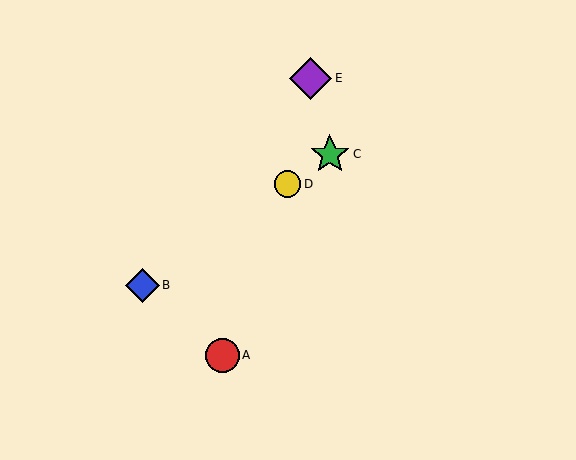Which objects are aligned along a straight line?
Objects B, C, D are aligned along a straight line.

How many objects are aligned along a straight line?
3 objects (B, C, D) are aligned along a straight line.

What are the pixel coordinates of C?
Object C is at (330, 154).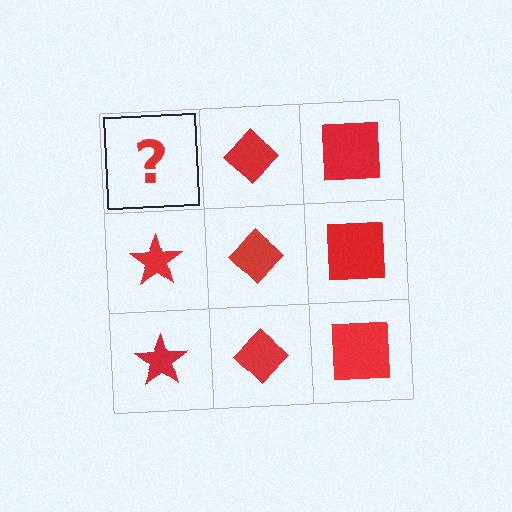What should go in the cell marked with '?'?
The missing cell should contain a red star.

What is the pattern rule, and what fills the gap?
The rule is that each column has a consistent shape. The gap should be filled with a red star.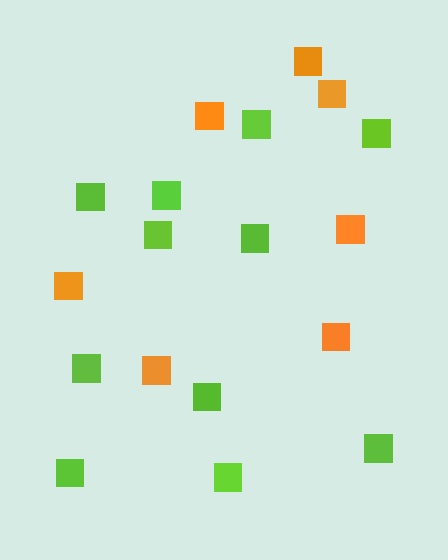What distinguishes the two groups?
There are 2 groups: one group of orange squares (7) and one group of lime squares (11).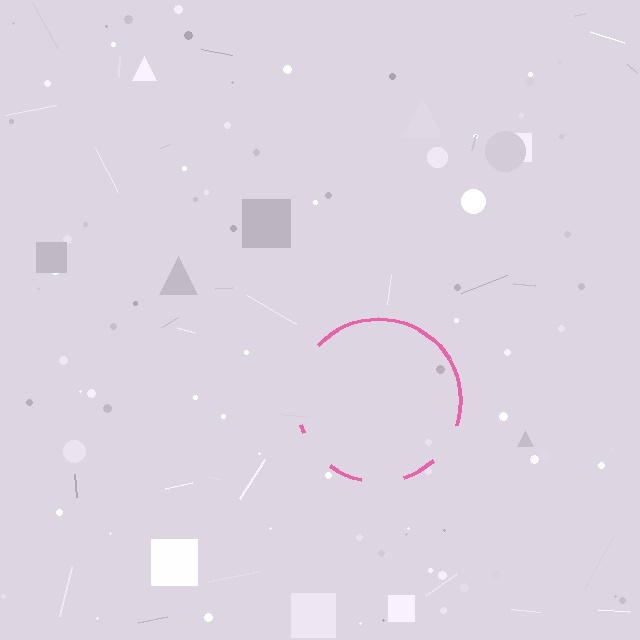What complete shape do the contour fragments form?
The contour fragments form a circle.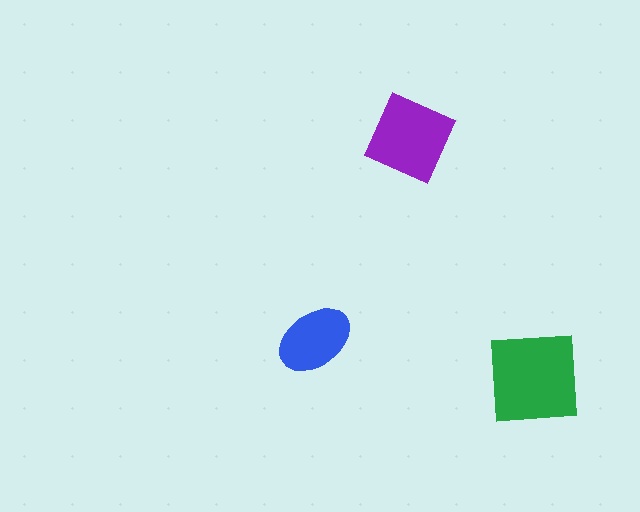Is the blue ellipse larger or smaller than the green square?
Smaller.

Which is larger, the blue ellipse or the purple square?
The purple square.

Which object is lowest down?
The green square is bottommost.